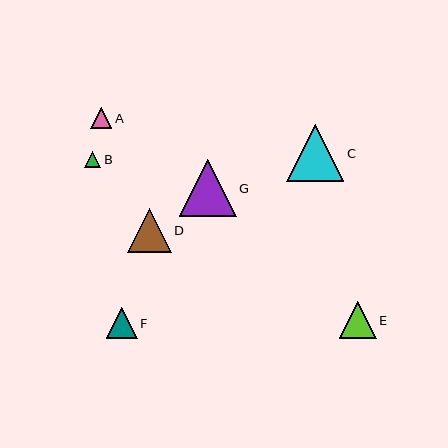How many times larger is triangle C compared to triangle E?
Triangle C is approximately 1.5 times the size of triangle E.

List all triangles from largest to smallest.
From largest to smallest: C, G, D, E, F, A, B.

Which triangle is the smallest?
Triangle B is the smallest with a size of approximately 16 pixels.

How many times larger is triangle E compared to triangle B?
Triangle E is approximately 2.3 times the size of triangle B.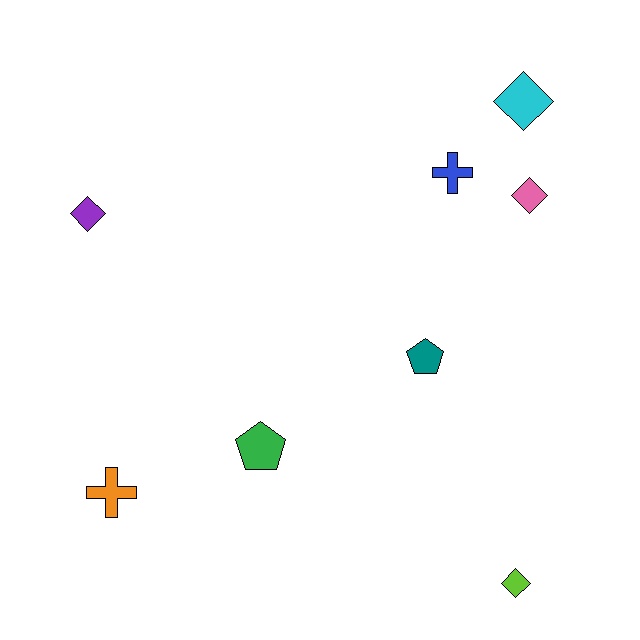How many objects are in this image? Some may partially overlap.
There are 8 objects.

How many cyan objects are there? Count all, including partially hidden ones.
There is 1 cyan object.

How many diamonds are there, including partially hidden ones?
There are 4 diamonds.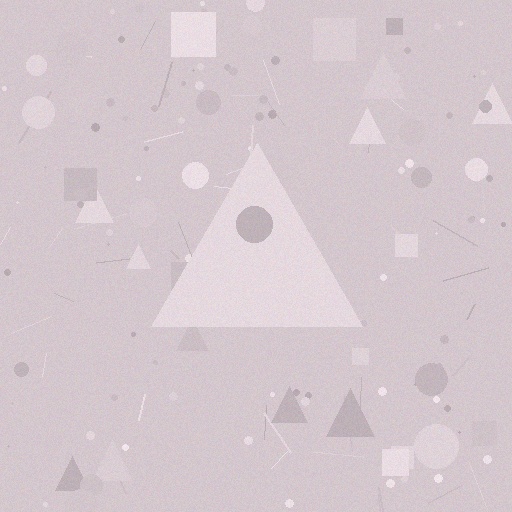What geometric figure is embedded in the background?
A triangle is embedded in the background.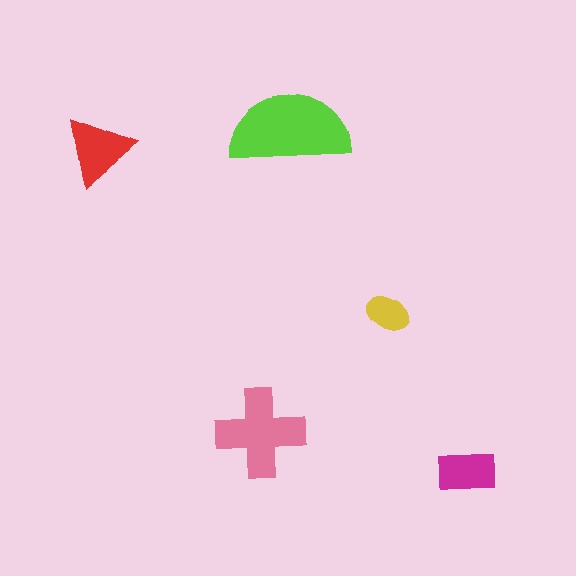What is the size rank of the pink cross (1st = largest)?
2nd.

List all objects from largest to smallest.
The lime semicircle, the pink cross, the red triangle, the magenta rectangle, the yellow ellipse.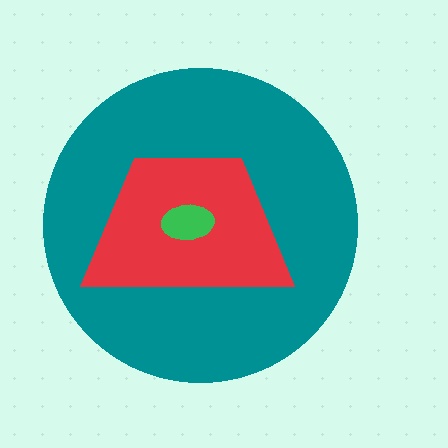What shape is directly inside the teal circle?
The red trapezoid.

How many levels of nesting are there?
3.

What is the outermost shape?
The teal circle.